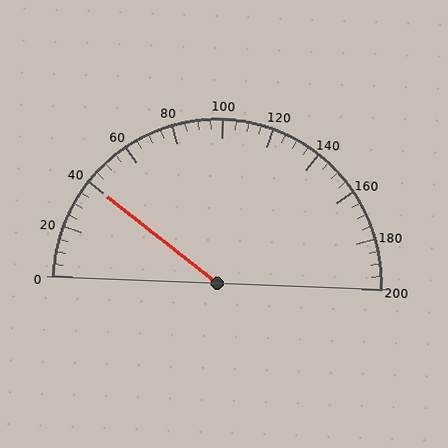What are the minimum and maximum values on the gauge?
The gauge ranges from 0 to 200.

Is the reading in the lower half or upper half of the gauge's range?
The reading is in the lower half of the range (0 to 200).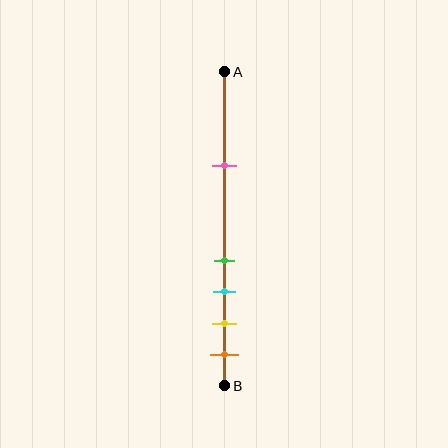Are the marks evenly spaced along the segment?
No, the marks are not evenly spaced.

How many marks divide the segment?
There are 5 marks dividing the segment.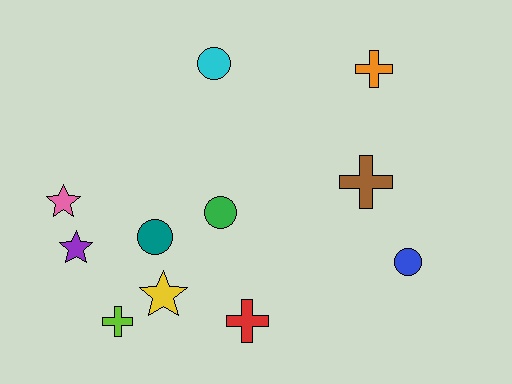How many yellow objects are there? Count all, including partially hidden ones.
There is 1 yellow object.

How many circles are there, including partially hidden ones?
There are 4 circles.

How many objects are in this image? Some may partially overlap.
There are 11 objects.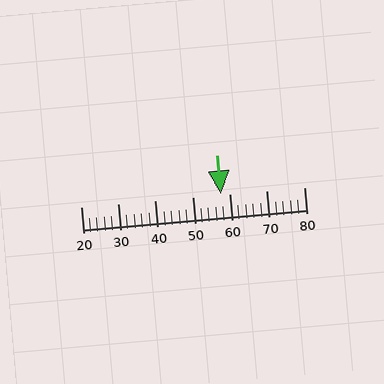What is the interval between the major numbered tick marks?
The major tick marks are spaced 10 units apart.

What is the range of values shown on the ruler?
The ruler shows values from 20 to 80.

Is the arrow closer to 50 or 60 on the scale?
The arrow is closer to 60.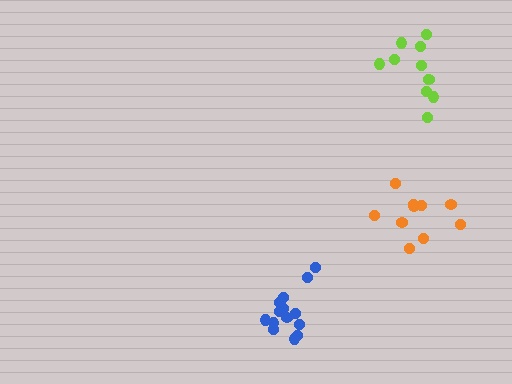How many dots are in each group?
Group 1: 11 dots, Group 2: 14 dots, Group 3: 10 dots (35 total).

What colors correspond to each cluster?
The clusters are colored: lime, blue, orange.